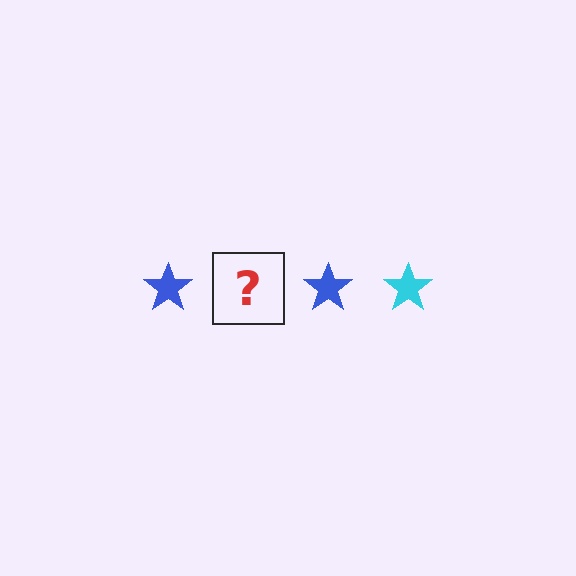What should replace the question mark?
The question mark should be replaced with a cyan star.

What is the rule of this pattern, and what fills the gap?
The rule is that the pattern cycles through blue, cyan stars. The gap should be filled with a cyan star.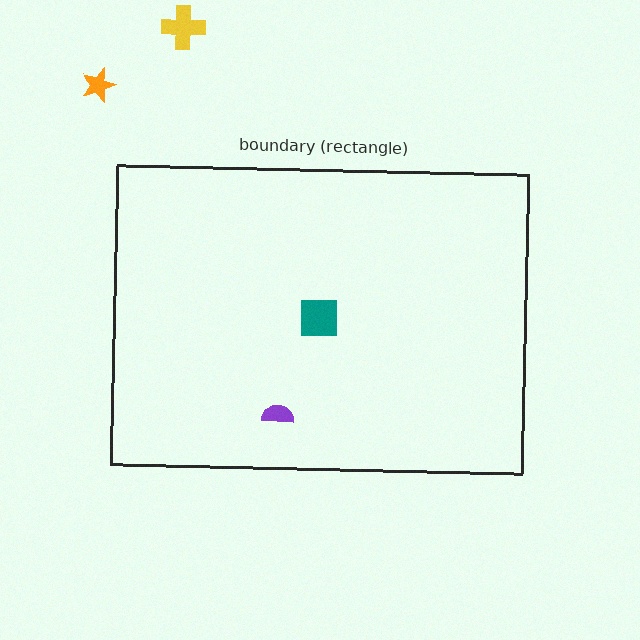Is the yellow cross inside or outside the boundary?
Outside.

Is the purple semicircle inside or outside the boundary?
Inside.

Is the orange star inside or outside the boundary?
Outside.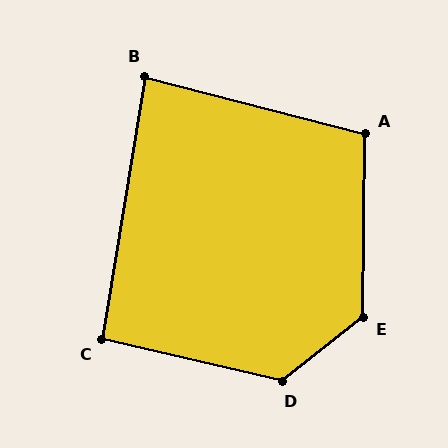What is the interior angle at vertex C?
Approximately 94 degrees (approximately right).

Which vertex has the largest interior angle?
E, at approximately 129 degrees.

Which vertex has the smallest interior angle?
B, at approximately 84 degrees.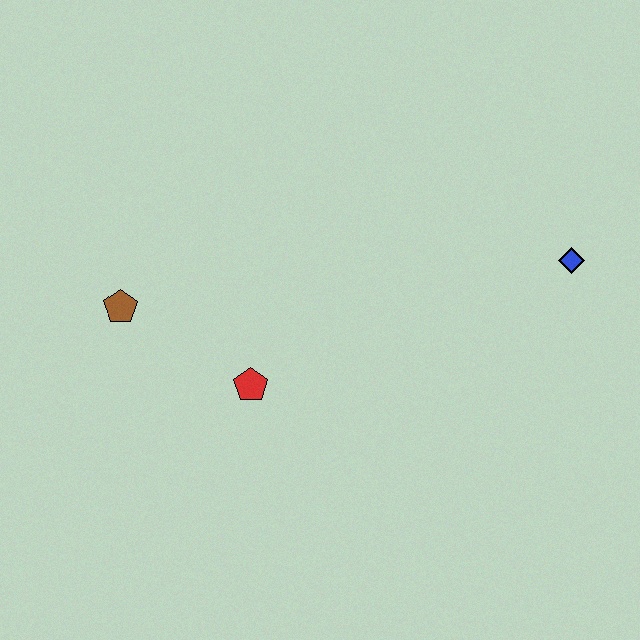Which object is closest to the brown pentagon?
The red pentagon is closest to the brown pentagon.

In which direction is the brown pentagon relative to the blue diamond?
The brown pentagon is to the left of the blue diamond.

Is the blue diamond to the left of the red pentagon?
No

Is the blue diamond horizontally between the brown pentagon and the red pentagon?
No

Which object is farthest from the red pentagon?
The blue diamond is farthest from the red pentagon.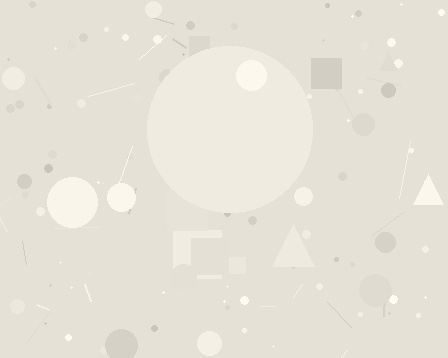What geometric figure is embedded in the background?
A circle is embedded in the background.